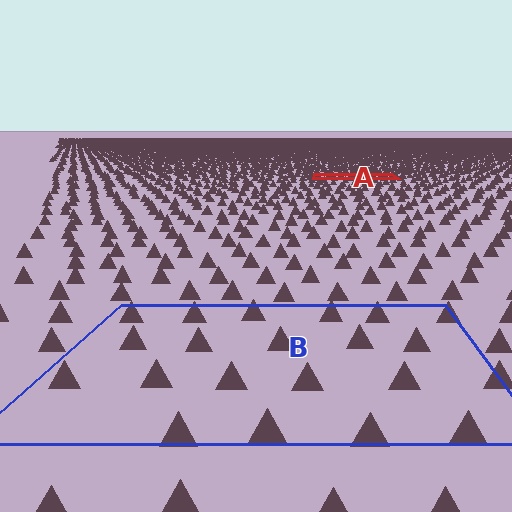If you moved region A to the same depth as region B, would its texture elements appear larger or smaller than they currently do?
They would appear larger. At a closer depth, the same texture elements are projected at a bigger on-screen size.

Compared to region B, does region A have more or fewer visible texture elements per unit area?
Region A has more texture elements per unit area — they are packed more densely because it is farther away.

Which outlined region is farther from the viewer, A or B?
Region A is farther from the viewer — the texture elements inside it appear smaller and more densely packed.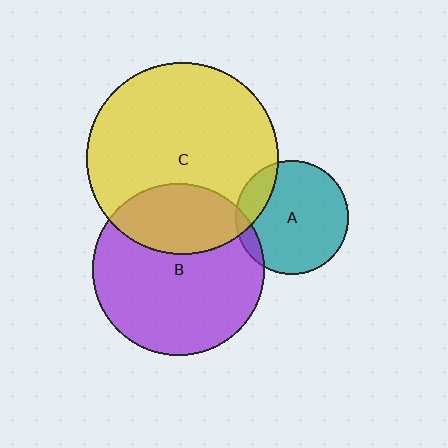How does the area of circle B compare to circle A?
Approximately 2.3 times.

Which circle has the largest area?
Circle C (yellow).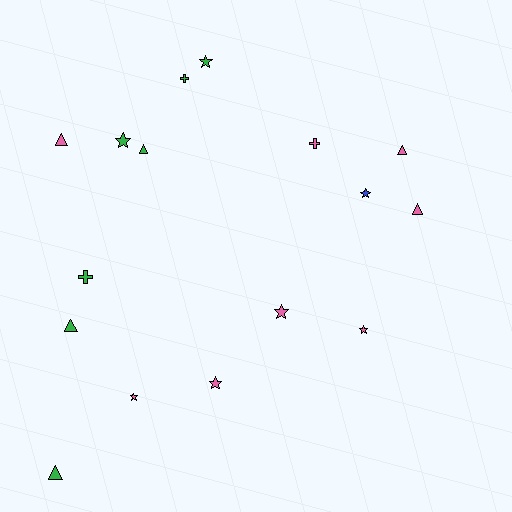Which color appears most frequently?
Pink, with 8 objects.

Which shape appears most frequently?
Star, with 7 objects.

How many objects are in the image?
There are 16 objects.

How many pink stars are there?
There are 4 pink stars.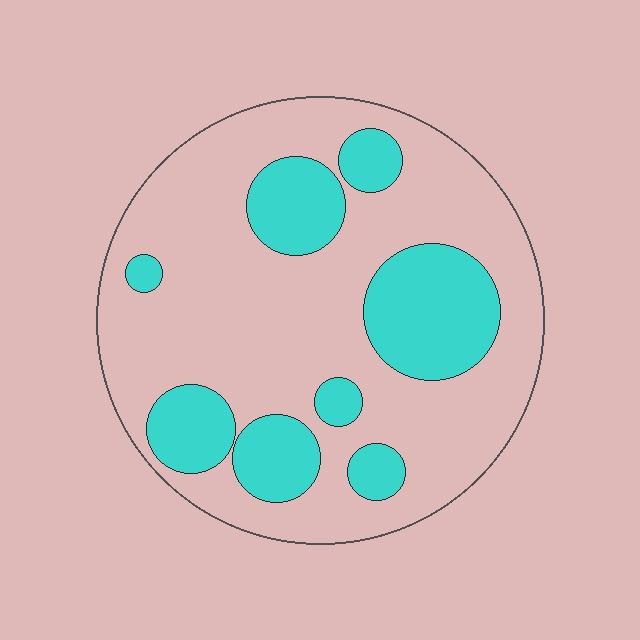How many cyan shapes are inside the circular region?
8.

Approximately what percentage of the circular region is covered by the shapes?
Approximately 30%.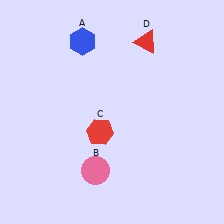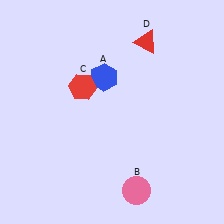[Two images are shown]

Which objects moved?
The objects that moved are: the blue hexagon (A), the pink circle (B), the red hexagon (C).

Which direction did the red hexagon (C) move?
The red hexagon (C) moved up.